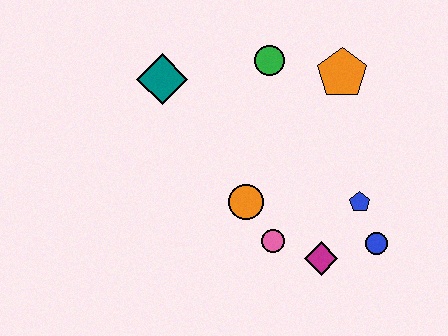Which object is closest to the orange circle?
The pink circle is closest to the orange circle.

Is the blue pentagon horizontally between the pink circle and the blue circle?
Yes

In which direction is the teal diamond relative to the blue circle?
The teal diamond is to the left of the blue circle.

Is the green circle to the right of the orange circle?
Yes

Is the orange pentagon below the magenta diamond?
No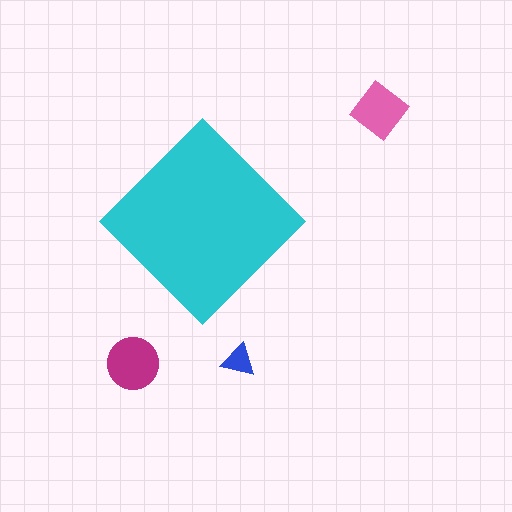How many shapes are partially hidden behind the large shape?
0 shapes are partially hidden.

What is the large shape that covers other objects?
A cyan diamond.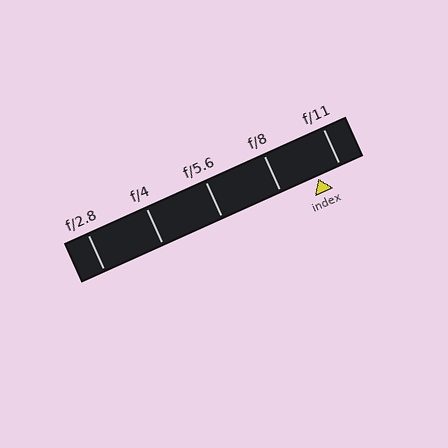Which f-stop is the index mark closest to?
The index mark is closest to f/11.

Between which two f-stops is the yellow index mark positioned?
The index mark is between f/8 and f/11.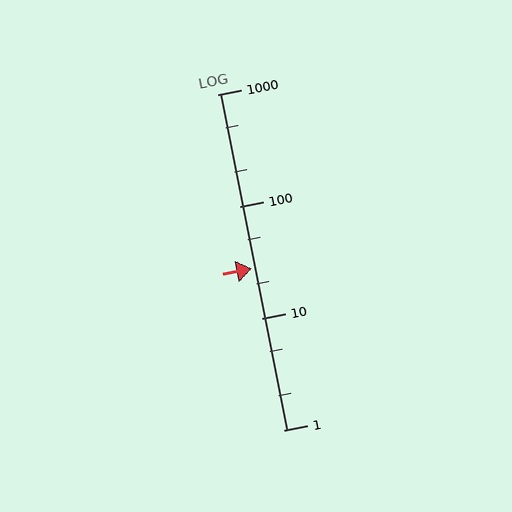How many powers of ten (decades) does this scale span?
The scale spans 3 decades, from 1 to 1000.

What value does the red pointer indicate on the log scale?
The pointer indicates approximately 28.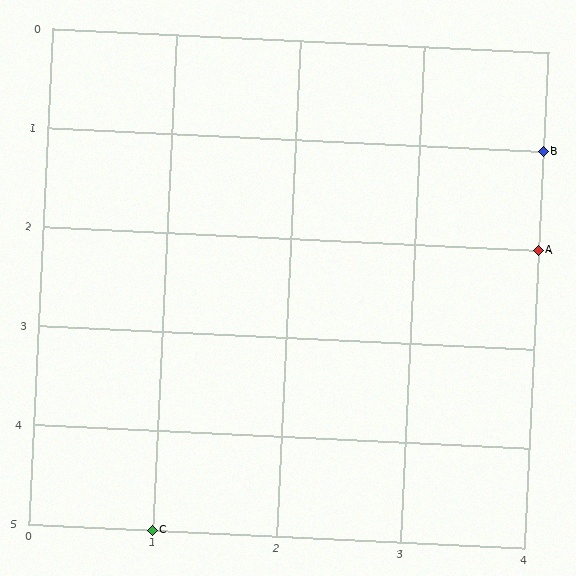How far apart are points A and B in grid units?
Points A and B are 1 row apart.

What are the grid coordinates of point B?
Point B is at grid coordinates (4, 1).